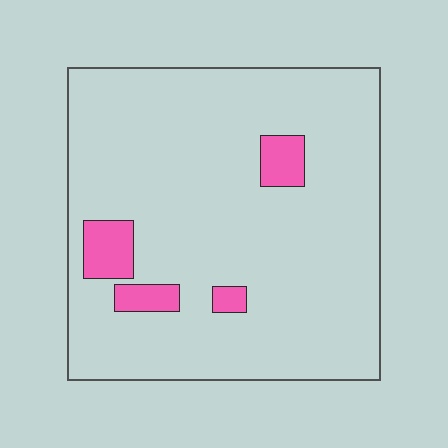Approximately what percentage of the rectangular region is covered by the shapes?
Approximately 10%.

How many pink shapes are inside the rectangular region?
4.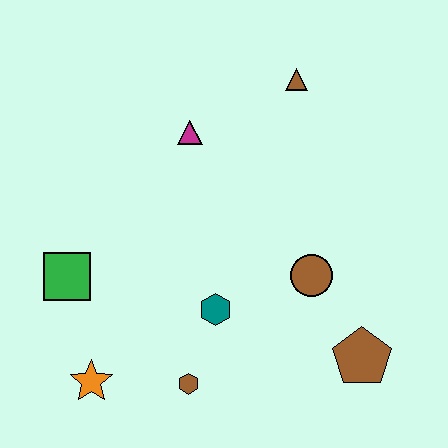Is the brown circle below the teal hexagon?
No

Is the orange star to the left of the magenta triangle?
Yes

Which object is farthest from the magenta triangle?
The brown pentagon is farthest from the magenta triangle.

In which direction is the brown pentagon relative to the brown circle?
The brown pentagon is below the brown circle.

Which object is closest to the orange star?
The brown hexagon is closest to the orange star.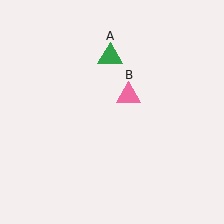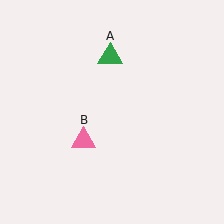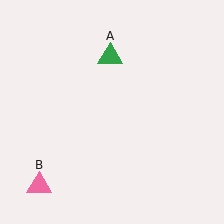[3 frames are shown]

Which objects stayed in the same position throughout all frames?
Green triangle (object A) remained stationary.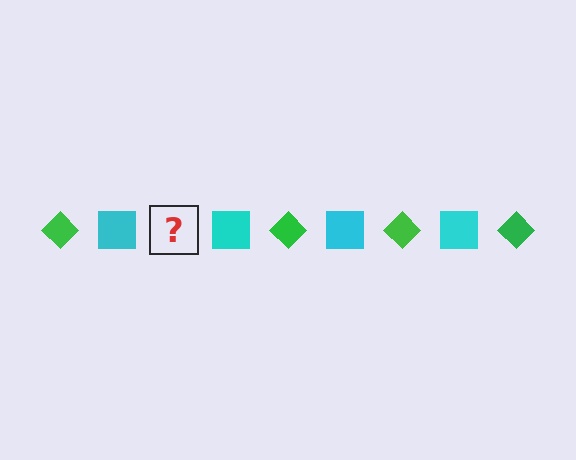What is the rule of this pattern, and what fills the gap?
The rule is that the pattern alternates between green diamond and cyan square. The gap should be filled with a green diamond.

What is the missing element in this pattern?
The missing element is a green diamond.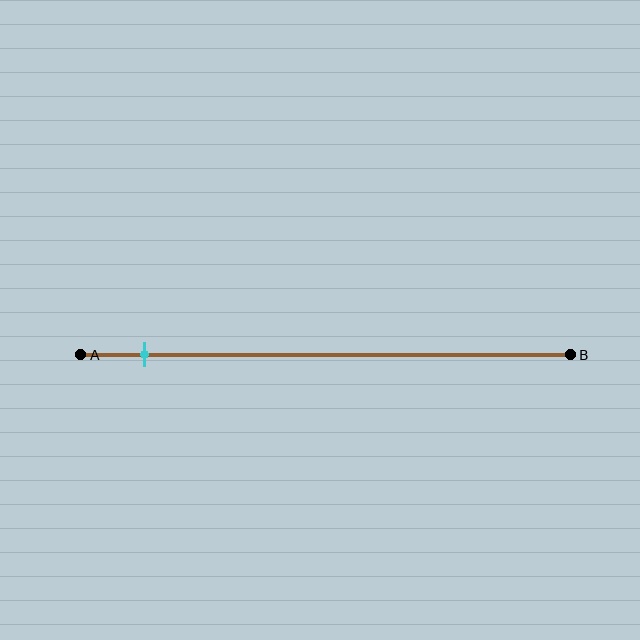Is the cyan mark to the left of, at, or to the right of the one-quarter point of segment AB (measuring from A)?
The cyan mark is to the left of the one-quarter point of segment AB.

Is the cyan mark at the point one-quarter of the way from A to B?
No, the mark is at about 15% from A, not at the 25% one-quarter point.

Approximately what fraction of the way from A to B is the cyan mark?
The cyan mark is approximately 15% of the way from A to B.